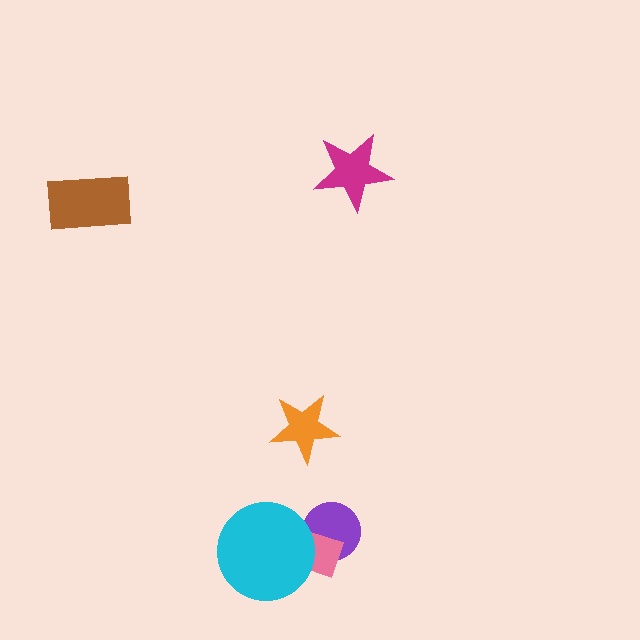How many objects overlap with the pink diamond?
2 objects overlap with the pink diamond.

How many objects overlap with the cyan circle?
2 objects overlap with the cyan circle.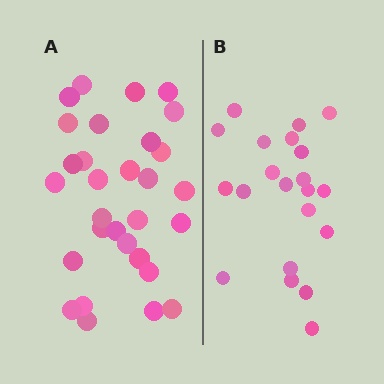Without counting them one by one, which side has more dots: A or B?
Region A (the left region) has more dots.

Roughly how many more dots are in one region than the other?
Region A has roughly 8 or so more dots than region B.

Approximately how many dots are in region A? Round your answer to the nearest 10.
About 30 dots.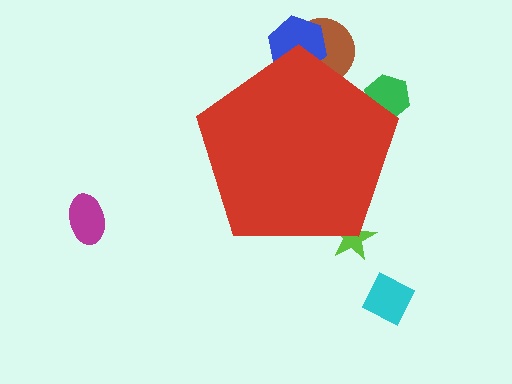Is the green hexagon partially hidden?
Yes, the green hexagon is partially hidden behind the red pentagon.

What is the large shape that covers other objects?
A red pentagon.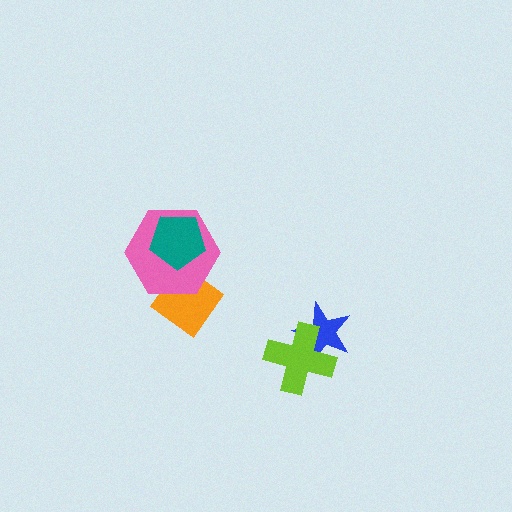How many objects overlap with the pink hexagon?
2 objects overlap with the pink hexagon.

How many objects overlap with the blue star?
1 object overlaps with the blue star.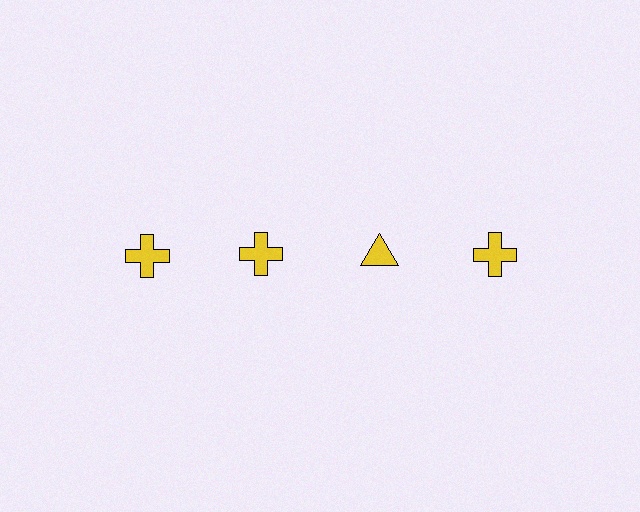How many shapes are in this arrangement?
There are 4 shapes arranged in a grid pattern.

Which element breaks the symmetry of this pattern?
The yellow triangle in the top row, center column breaks the symmetry. All other shapes are yellow crosses.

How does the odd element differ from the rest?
It has a different shape: triangle instead of cross.